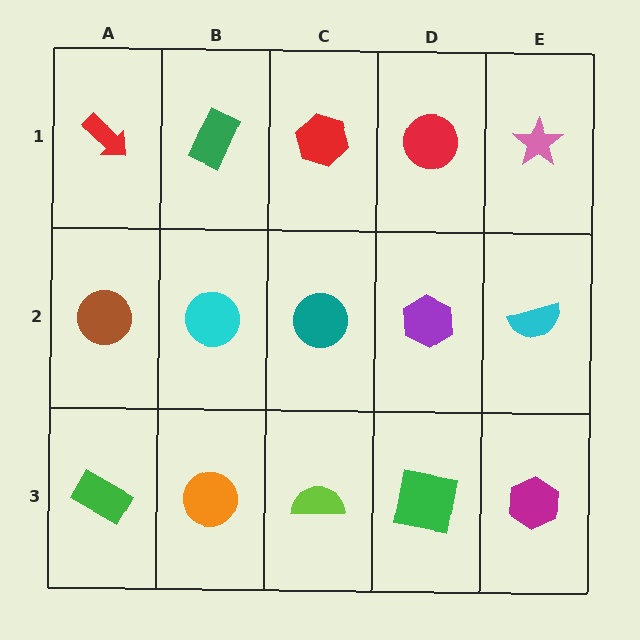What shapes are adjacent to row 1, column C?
A teal circle (row 2, column C), a green rectangle (row 1, column B), a red circle (row 1, column D).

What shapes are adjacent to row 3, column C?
A teal circle (row 2, column C), an orange circle (row 3, column B), a green square (row 3, column D).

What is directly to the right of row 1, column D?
A pink star.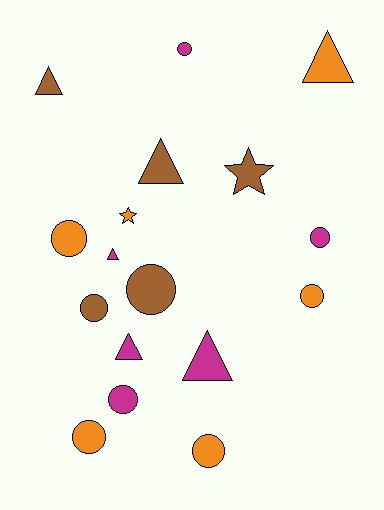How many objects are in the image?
There are 17 objects.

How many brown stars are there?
There is 1 brown star.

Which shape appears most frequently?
Circle, with 9 objects.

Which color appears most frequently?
Magenta, with 6 objects.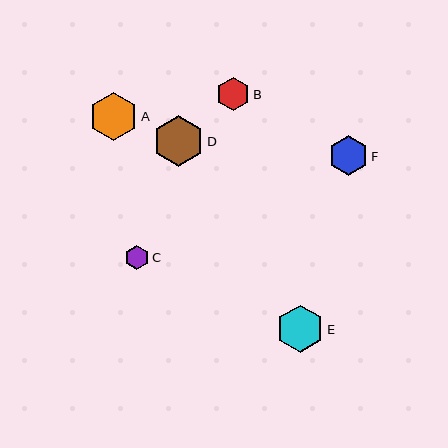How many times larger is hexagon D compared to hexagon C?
Hexagon D is approximately 2.0 times the size of hexagon C.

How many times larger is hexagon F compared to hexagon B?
Hexagon F is approximately 1.2 times the size of hexagon B.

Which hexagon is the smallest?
Hexagon C is the smallest with a size of approximately 25 pixels.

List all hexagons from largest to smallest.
From largest to smallest: D, A, E, F, B, C.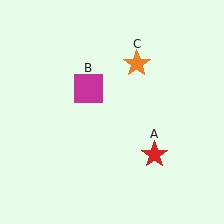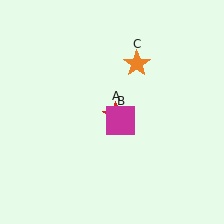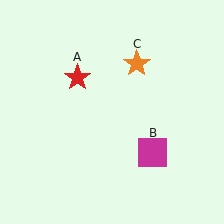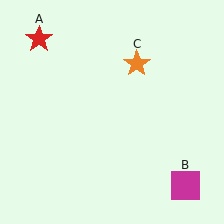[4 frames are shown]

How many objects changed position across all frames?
2 objects changed position: red star (object A), magenta square (object B).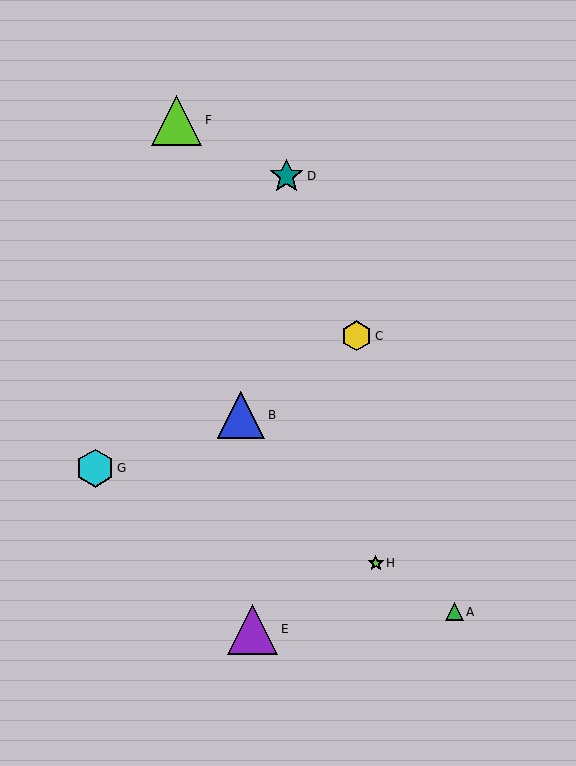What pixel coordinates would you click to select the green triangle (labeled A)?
Click at (454, 612) to select the green triangle A.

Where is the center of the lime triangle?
The center of the lime triangle is at (177, 120).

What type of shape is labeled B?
Shape B is a blue triangle.